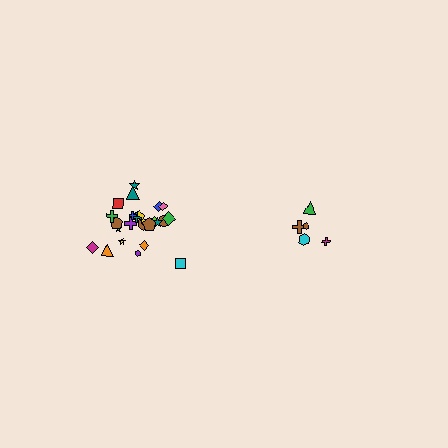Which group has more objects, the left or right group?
The left group.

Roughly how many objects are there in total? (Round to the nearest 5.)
Roughly 30 objects in total.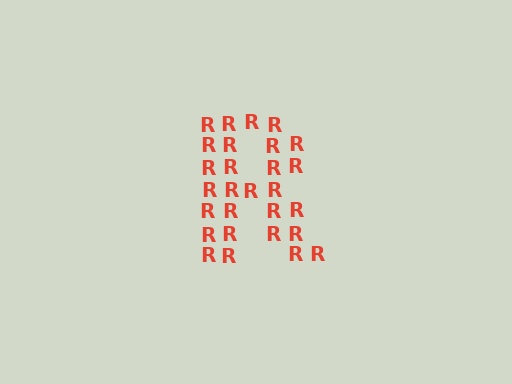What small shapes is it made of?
It is made of small letter R's.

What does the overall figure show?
The overall figure shows the letter R.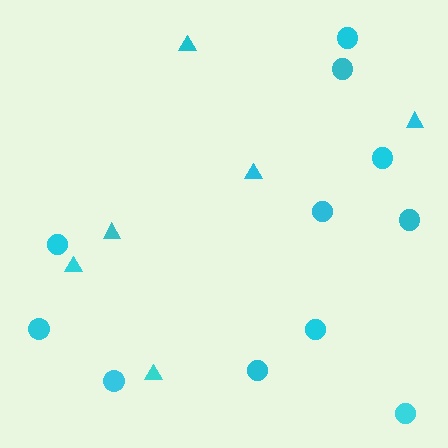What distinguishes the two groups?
There are 2 groups: one group of circles (11) and one group of triangles (6).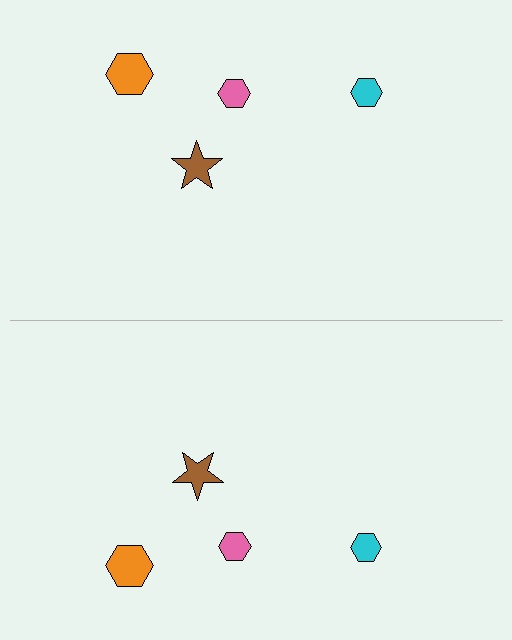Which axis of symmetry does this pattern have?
The pattern has a horizontal axis of symmetry running through the center of the image.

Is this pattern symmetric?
Yes, this pattern has bilateral (reflection) symmetry.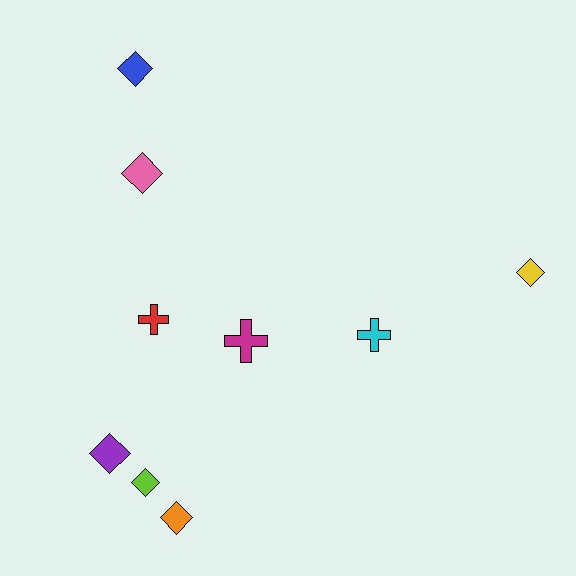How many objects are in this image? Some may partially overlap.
There are 9 objects.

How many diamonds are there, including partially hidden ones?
There are 6 diamonds.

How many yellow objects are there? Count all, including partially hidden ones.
There is 1 yellow object.